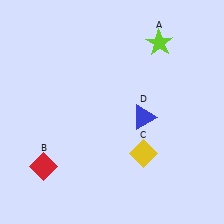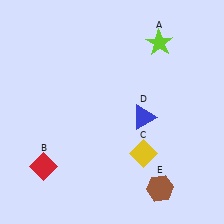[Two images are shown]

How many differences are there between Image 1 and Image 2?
There is 1 difference between the two images.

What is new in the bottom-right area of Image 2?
A brown hexagon (E) was added in the bottom-right area of Image 2.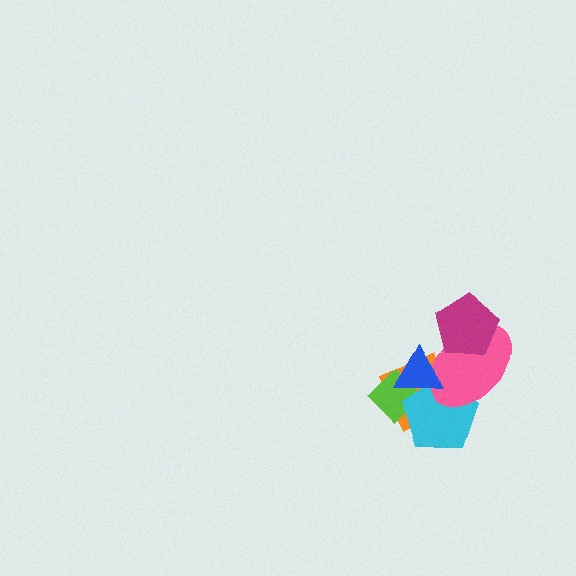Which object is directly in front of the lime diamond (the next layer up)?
The cyan pentagon is directly in front of the lime diamond.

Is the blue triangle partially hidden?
No, no other shape covers it.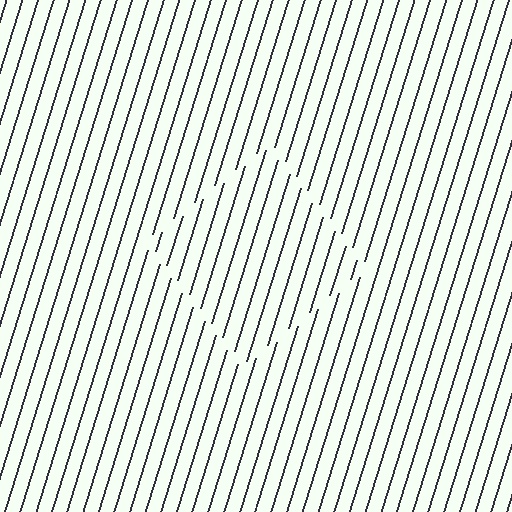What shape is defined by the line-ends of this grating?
An illusory square. The interior of the shape contains the same grating, shifted by half a period — the contour is defined by the phase discontinuity where line-ends from the inner and outer gratings abut.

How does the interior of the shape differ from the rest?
The interior of the shape contains the same grating, shifted by half a period — the contour is defined by the phase discontinuity where line-ends from the inner and outer gratings abut.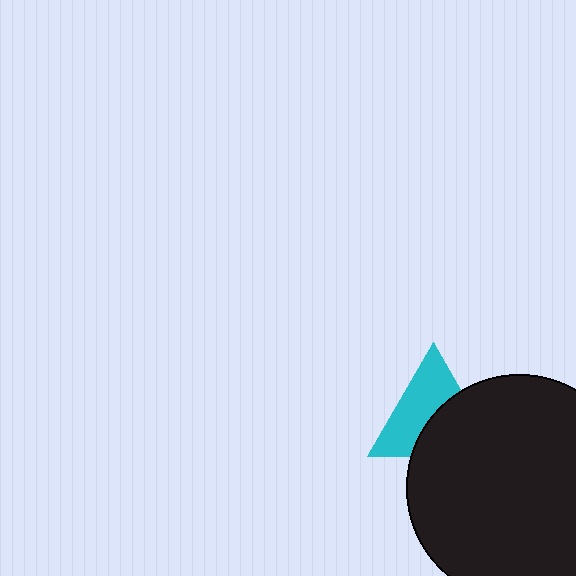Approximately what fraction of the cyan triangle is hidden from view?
Roughly 45% of the cyan triangle is hidden behind the black circle.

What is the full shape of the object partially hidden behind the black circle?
The partially hidden object is a cyan triangle.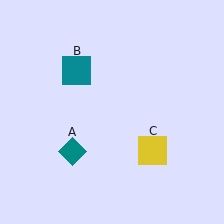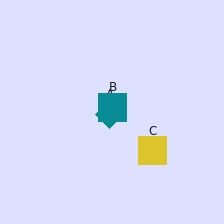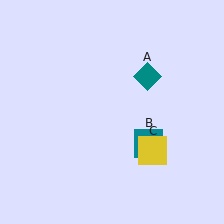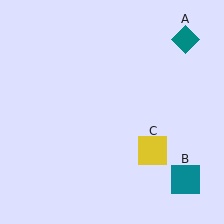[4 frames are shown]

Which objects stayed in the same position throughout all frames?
Yellow square (object C) remained stationary.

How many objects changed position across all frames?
2 objects changed position: teal diamond (object A), teal square (object B).